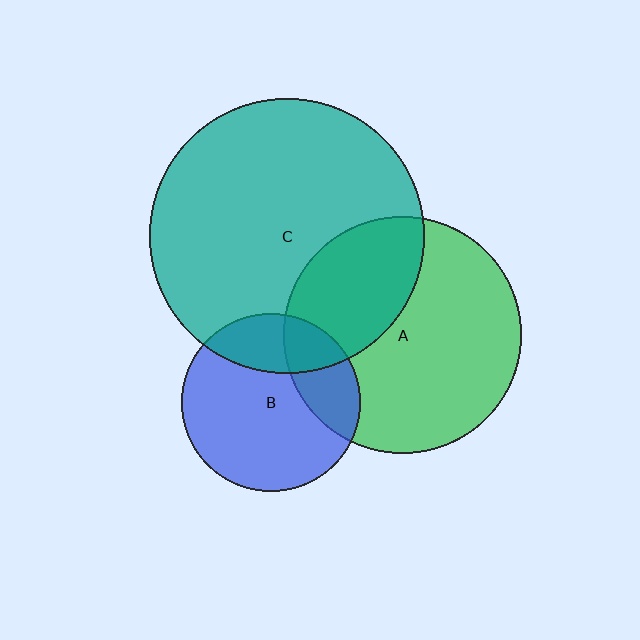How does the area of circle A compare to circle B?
Approximately 1.8 times.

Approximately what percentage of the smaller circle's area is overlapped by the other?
Approximately 25%.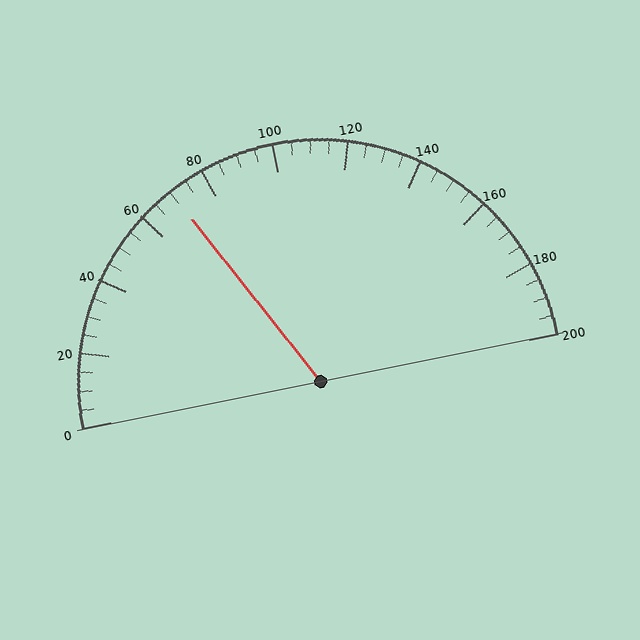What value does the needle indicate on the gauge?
The needle indicates approximately 70.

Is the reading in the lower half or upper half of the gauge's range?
The reading is in the lower half of the range (0 to 200).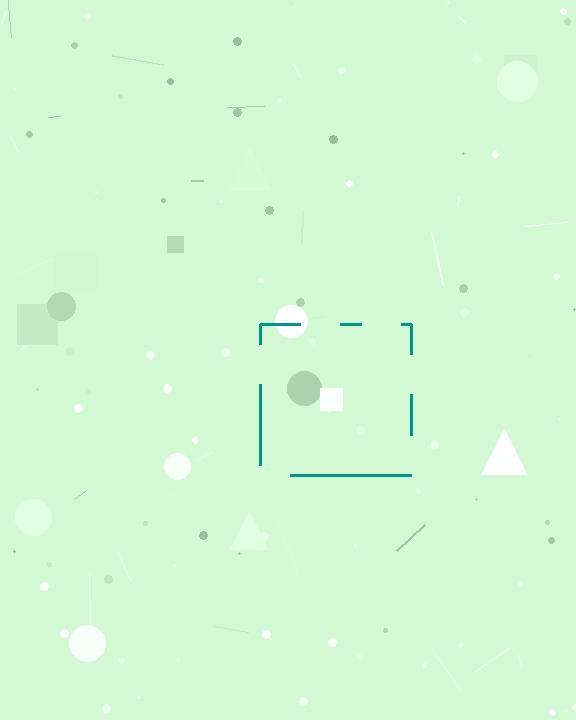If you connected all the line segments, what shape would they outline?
They would outline a square.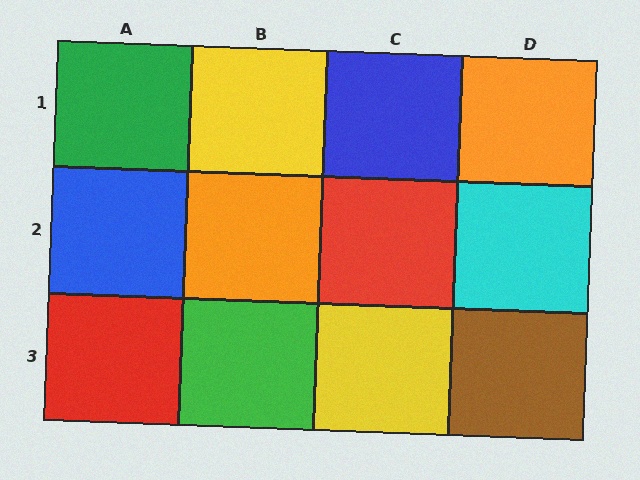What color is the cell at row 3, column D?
Brown.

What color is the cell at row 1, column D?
Orange.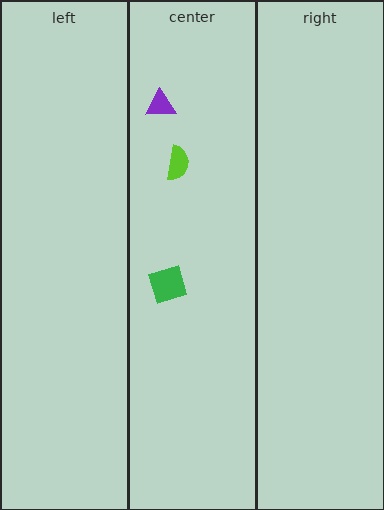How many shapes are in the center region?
3.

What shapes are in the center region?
The green square, the lime semicircle, the purple triangle.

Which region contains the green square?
The center region.